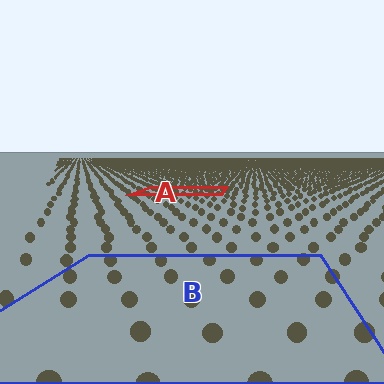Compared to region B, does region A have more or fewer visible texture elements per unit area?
Region A has more texture elements per unit area — they are packed more densely because it is farther away.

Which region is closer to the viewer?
Region B is closer. The texture elements there are larger and more spread out.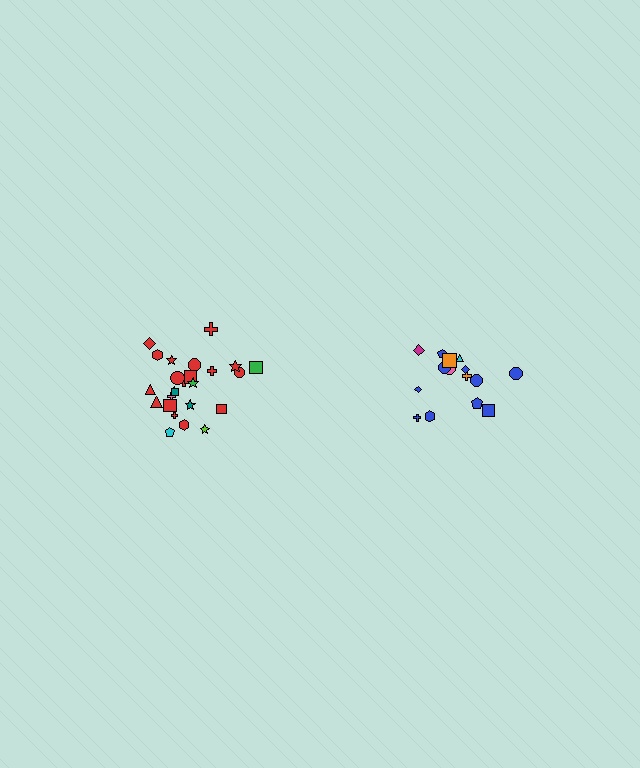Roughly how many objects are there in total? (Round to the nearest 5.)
Roughly 40 objects in total.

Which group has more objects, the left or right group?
The left group.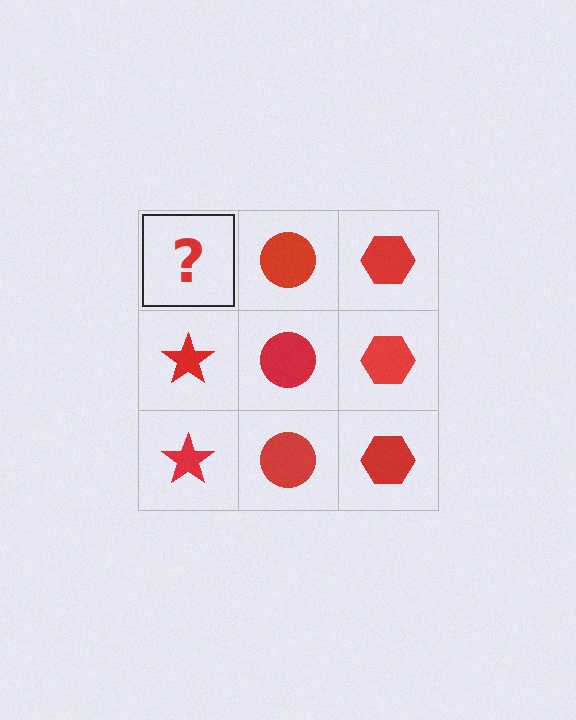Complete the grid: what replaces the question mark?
The question mark should be replaced with a red star.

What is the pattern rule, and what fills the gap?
The rule is that each column has a consistent shape. The gap should be filled with a red star.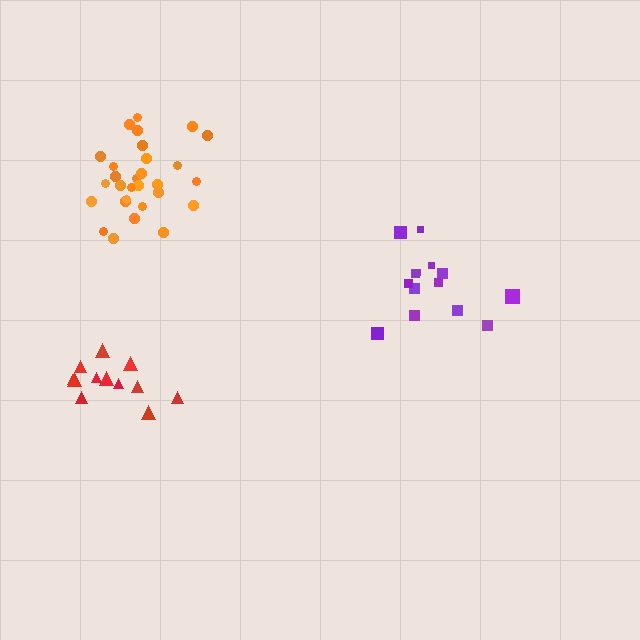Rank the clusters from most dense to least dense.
orange, purple, red.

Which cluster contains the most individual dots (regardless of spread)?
Orange (29).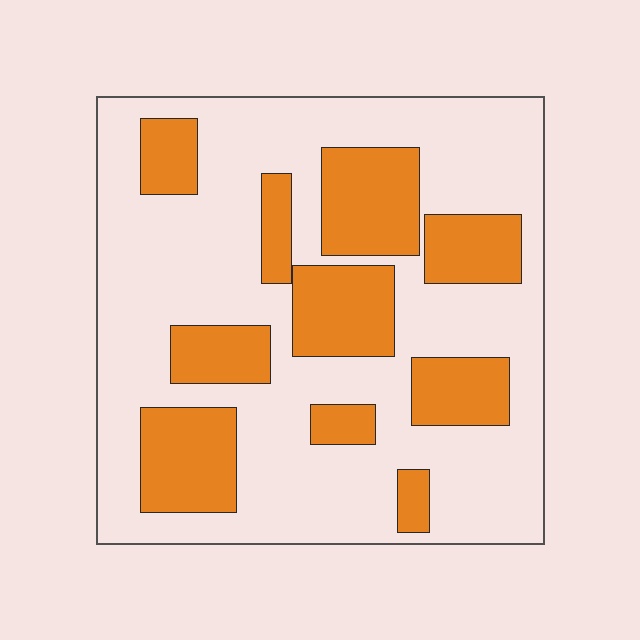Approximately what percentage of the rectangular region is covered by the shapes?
Approximately 30%.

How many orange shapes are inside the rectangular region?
10.